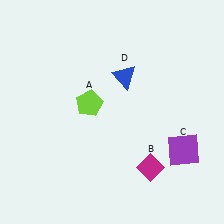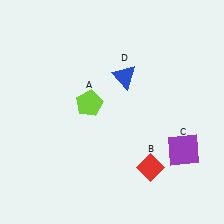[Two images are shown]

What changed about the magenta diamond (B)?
In Image 1, B is magenta. In Image 2, it changed to red.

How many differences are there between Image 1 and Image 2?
There is 1 difference between the two images.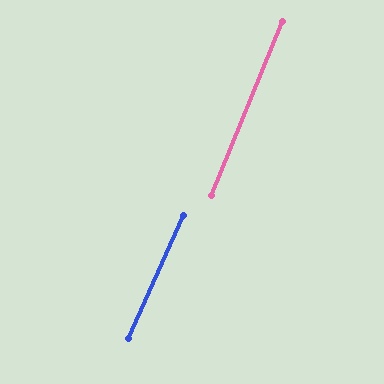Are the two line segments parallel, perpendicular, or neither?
Parallel — their directions differ by only 1.8°.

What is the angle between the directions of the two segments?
Approximately 2 degrees.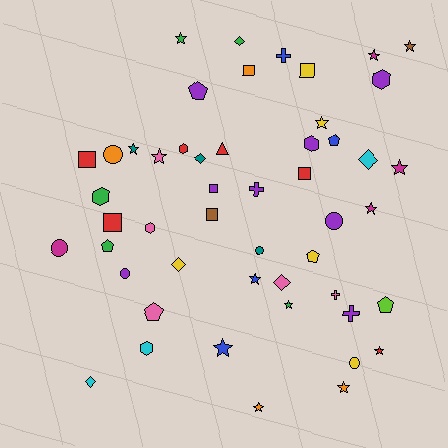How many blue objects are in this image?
There are 4 blue objects.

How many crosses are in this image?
There are 4 crosses.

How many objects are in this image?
There are 50 objects.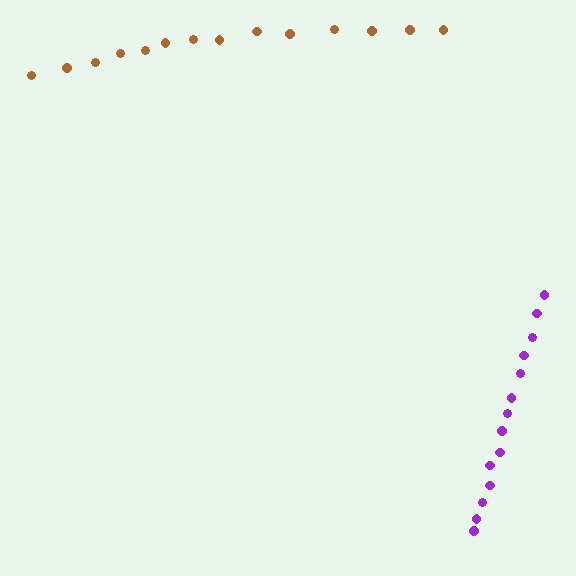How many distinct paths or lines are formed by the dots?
There are 2 distinct paths.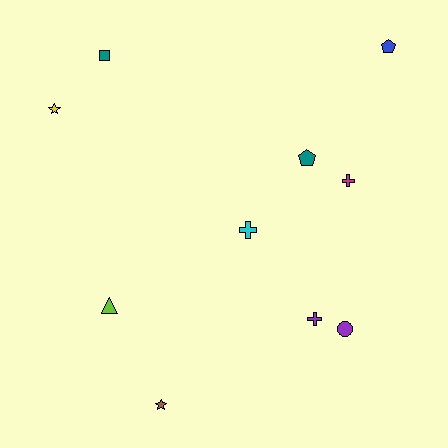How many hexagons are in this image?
There are no hexagons.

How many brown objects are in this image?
There is 1 brown object.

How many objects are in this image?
There are 10 objects.